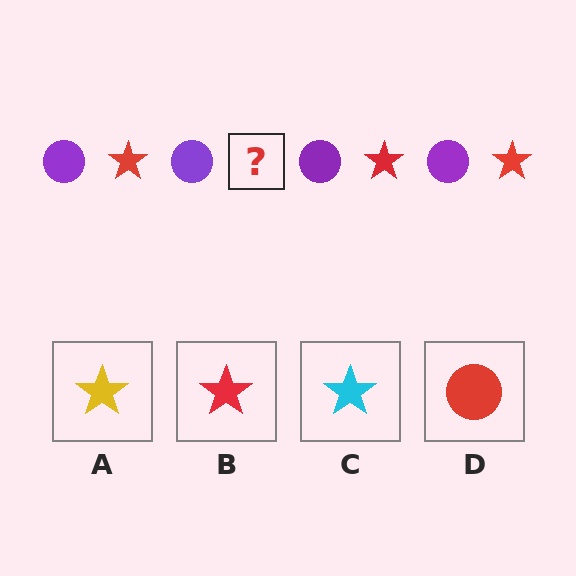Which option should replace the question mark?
Option B.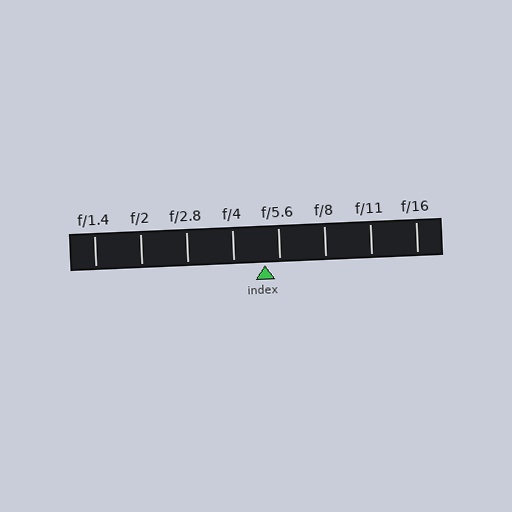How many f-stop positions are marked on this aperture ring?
There are 8 f-stop positions marked.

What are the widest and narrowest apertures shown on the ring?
The widest aperture shown is f/1.4 and the narrowest is f/16.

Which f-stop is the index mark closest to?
The index mark is closest to f/5.6.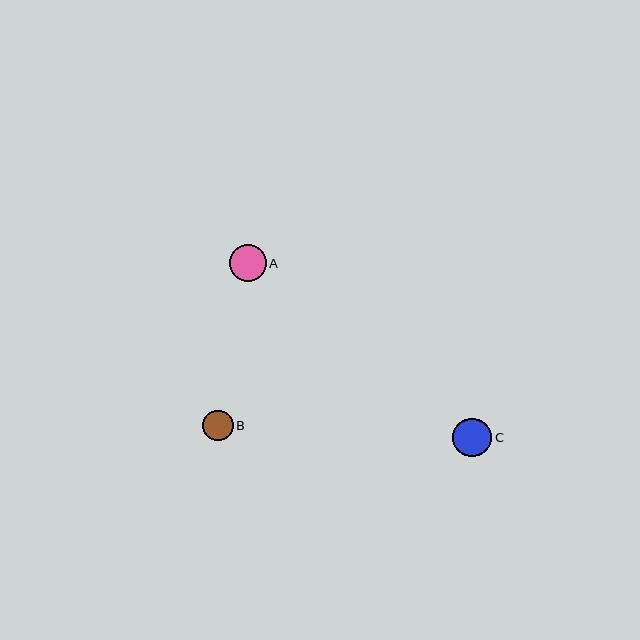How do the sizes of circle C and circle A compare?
Circle C and circle A are approximately the same size.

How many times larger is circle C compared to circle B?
Circle C is approximately 1.3 times the size of circle B.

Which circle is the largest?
Circle C is the largest with a size of approximately 39 pixels.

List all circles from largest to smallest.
From largest to smallest: C, A, B.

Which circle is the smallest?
Circle B is the smallest with a size of approximately 31 pixels.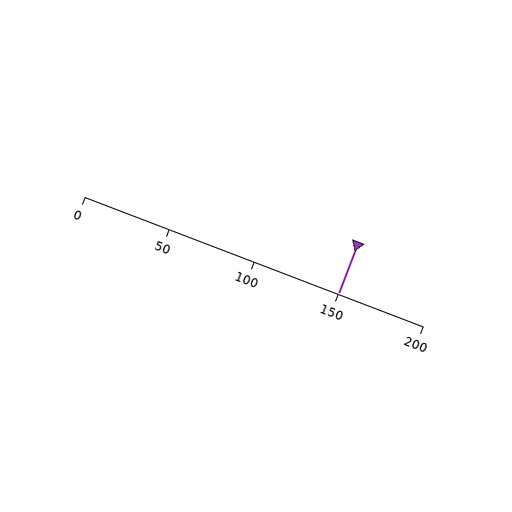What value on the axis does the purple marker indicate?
The marker indicates approximately 150.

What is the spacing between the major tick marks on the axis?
The major ticks are spaced 50 apart.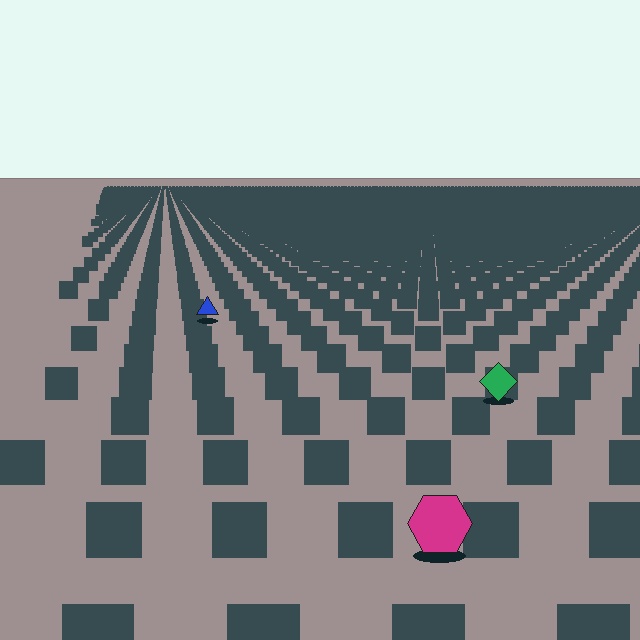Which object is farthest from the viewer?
The blue triangle is farthest from the viewer. It appears smaller and the ground texture around it is denser.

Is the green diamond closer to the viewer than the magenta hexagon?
No. The magenta hexagon is closer — you can tell from the texture gradient: the ground texture is coarser near it.